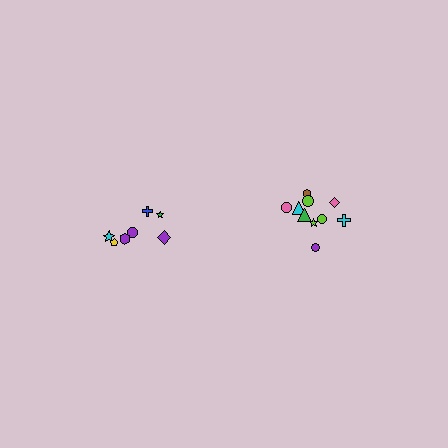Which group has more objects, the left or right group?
The right group.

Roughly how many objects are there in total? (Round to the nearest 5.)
Roughly 15 objects in total.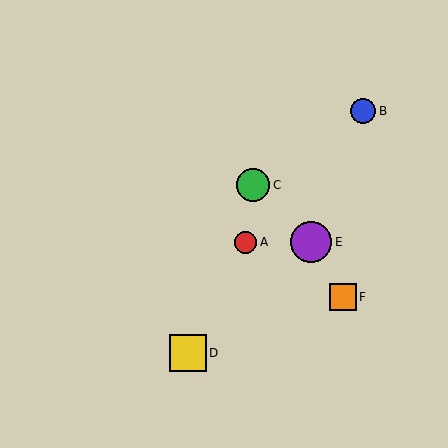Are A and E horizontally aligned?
Yes, both are at y≈242.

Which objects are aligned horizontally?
Objects A, E are aligned horizontally.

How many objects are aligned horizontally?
2 objects (A, E) are aligned horizontally.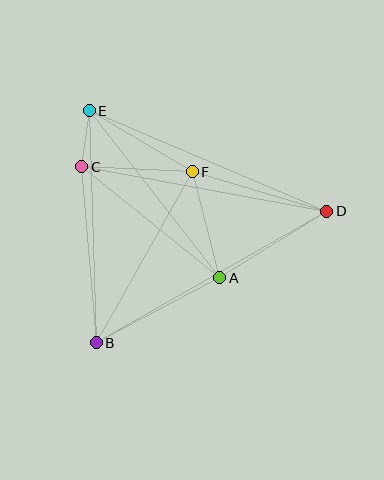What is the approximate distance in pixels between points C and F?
The distance between C and F is approximately 111 pixels.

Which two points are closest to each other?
Points C and E are closest to each other.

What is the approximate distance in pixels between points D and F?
The distance between D and F is approximately 140 pixels.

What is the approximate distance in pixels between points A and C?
The distance between A and C is approximately 177 pixels.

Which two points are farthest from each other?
Points B and D are farthest from each other.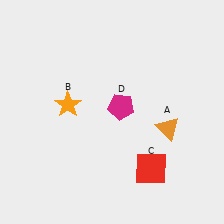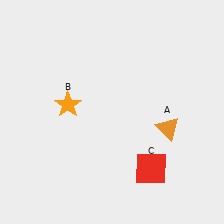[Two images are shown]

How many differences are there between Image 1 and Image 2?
There is 1 difference between the two images.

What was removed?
The magenta pentagon (D) was removed in Image 2.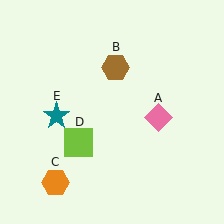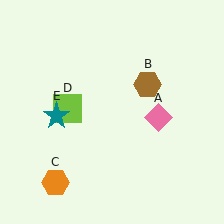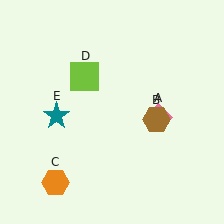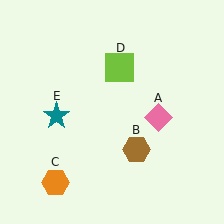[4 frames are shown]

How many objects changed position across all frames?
2 objects changed position: brown hexagon (object B), lime square (object D).